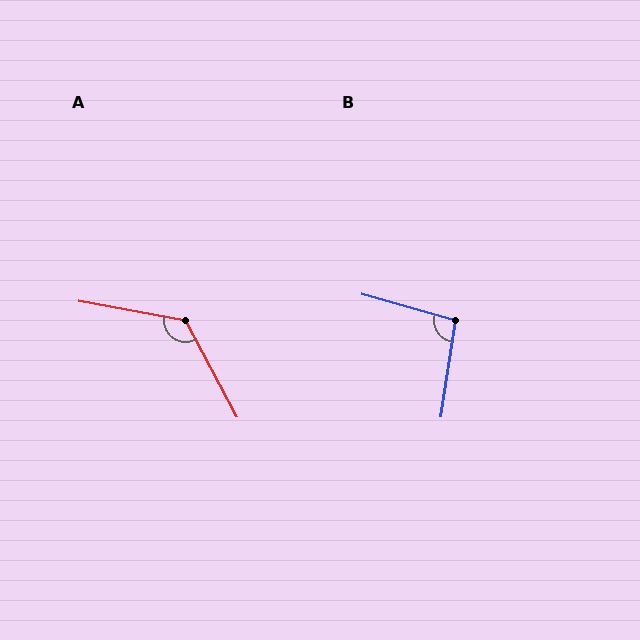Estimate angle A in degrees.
Approximately 129 degrees.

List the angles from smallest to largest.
B (97°), A (129°).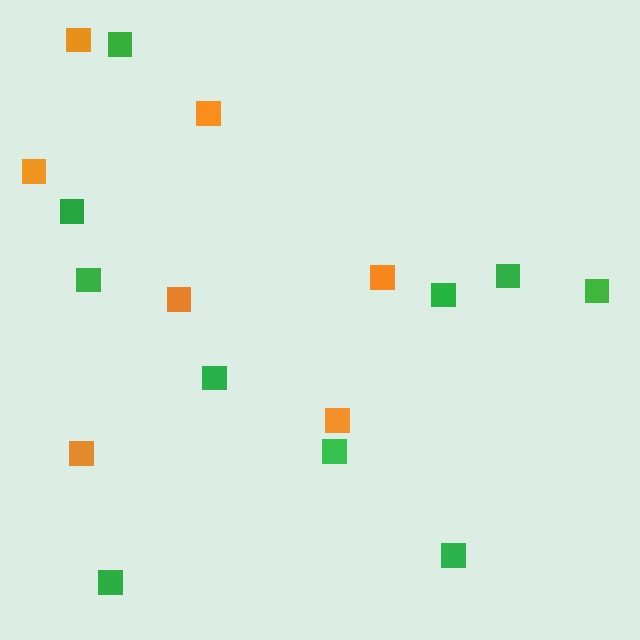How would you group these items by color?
There are 2 groups: one group of orange squares (7) and one group of green squares (10).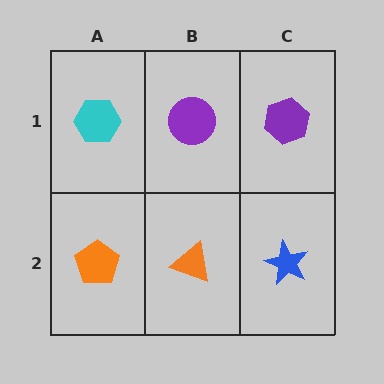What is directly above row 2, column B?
A purple circle.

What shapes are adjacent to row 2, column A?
A cyan hexagon (row 1, column A), an orange triangle (row 2, column B).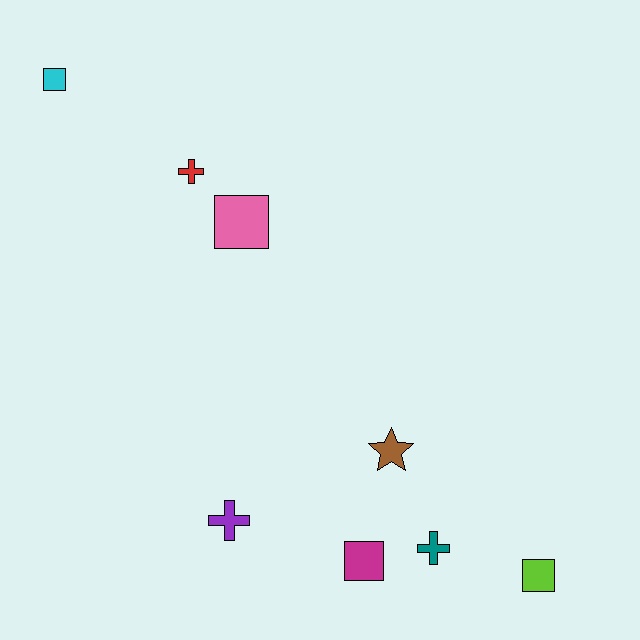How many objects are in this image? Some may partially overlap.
There are 8 objects.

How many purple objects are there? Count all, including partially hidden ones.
There is 1 purple object.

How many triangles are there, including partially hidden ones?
There are no triangles.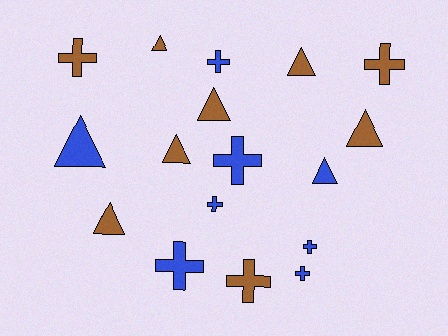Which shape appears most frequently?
Cross, with 9 objects.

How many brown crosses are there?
There are 3 brown crosses.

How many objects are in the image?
There are 17 objects.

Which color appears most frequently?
Brown, with 9 objects.